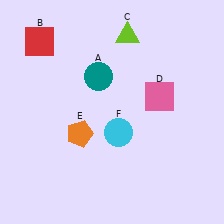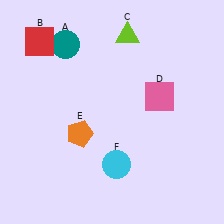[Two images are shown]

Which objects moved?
The objects that moved are: the teal circle (A), the cyan circle (F).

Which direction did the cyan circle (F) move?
The cyan circle (F) moved down.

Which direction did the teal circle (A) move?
The teal circle (A) moved left.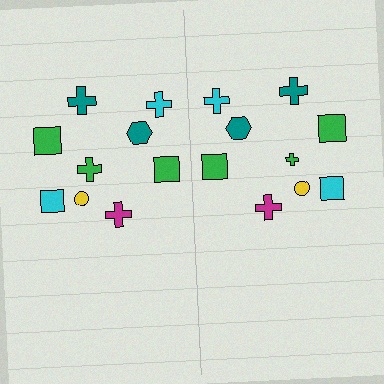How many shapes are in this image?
There are 18 shapes in this image.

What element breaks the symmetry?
The green cross on the right side has a different size than its mirror counterpart.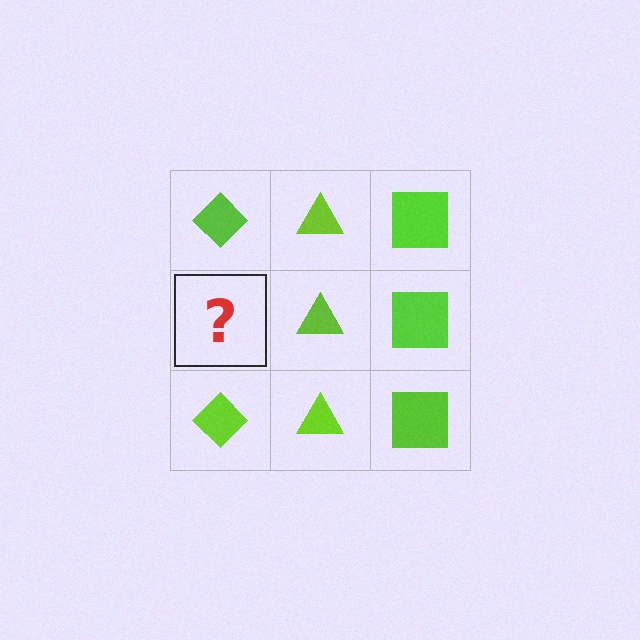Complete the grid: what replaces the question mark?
The question mark should be replaced with a lime diamond.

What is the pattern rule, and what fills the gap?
The rule is that each column has a consistent shape. The gap should be filled with a lime diamond.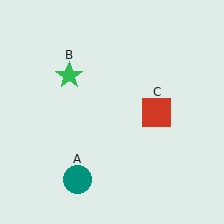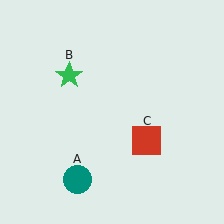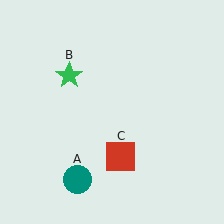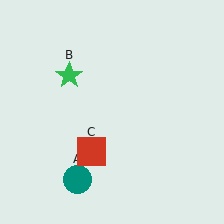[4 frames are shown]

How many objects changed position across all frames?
1 object changed position: red square (object C).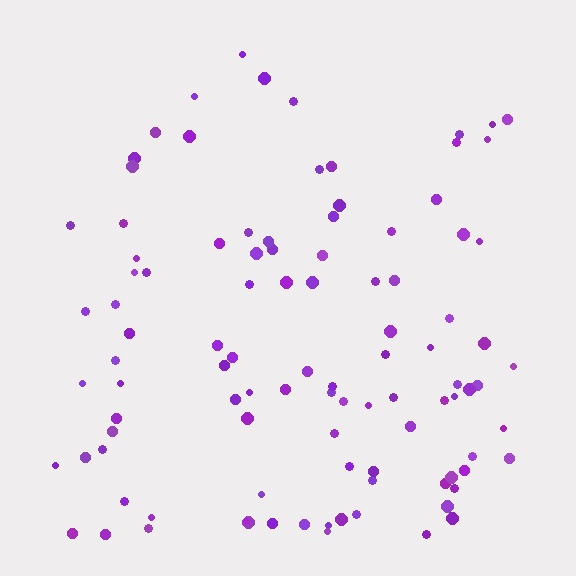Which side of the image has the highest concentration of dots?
The bottom.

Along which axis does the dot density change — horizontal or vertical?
Vertical.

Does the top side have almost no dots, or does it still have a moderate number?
Still a moderate number, just noticeably fewer than the bottom.